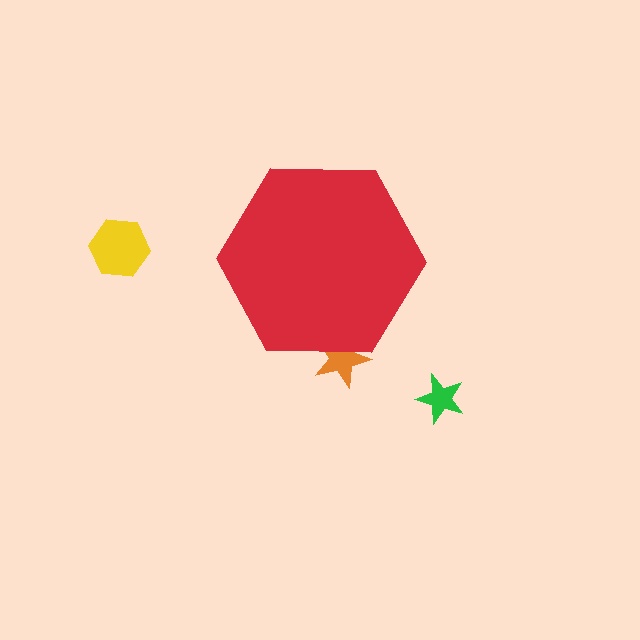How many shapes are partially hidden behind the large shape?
1 shape is partially hidden.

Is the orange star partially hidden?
Yes, the orange star is partially hidden behind the red hexagon.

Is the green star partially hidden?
No, the green star is fully visible.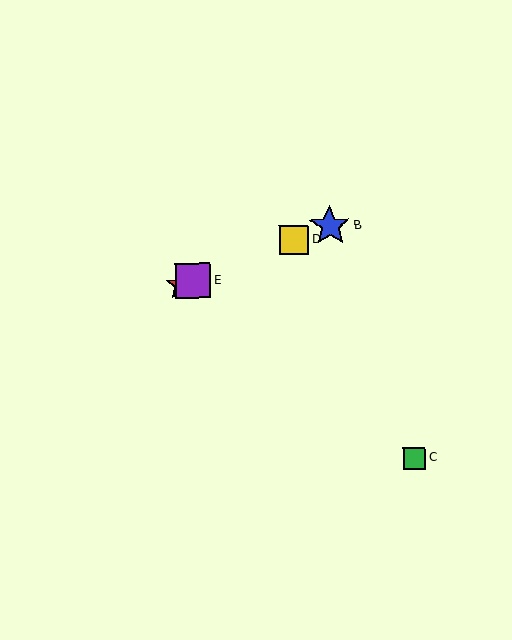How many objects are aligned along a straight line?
4 objects (A, B, D, E) are aligned along a straight line.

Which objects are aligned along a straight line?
Objects A, B, D, E are aligned along a straight line.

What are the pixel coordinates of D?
Object D is at (294, 240).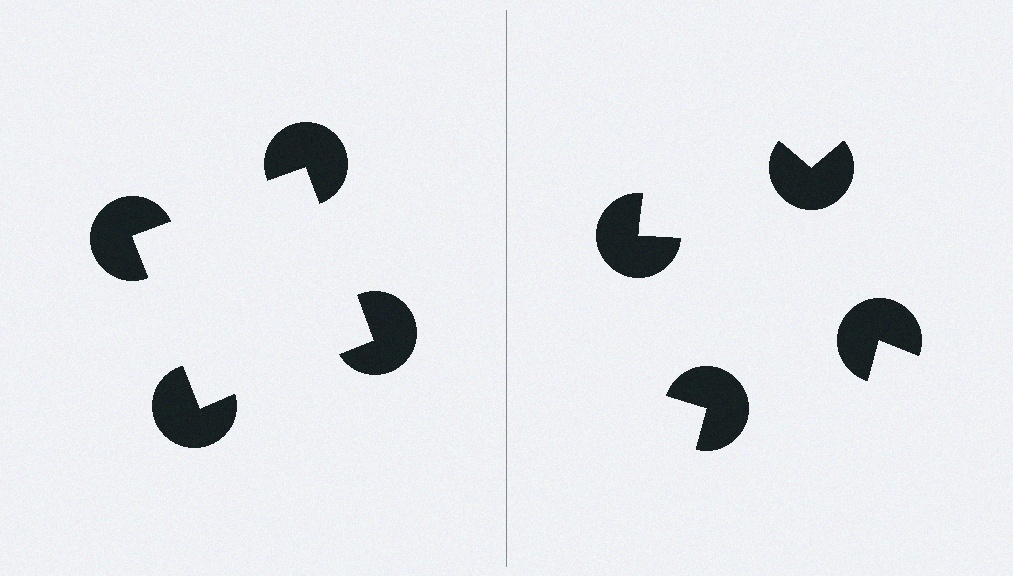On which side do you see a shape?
An illusory square appears on the left side. On the right side the wedge cuts are rotated, so no coherent shape forms.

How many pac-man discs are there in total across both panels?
8 — 4 on each side.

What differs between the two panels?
The pac-man discs are positioned identically on both sides; only the wedge orientations differ. On the left they align to a square; on the right they are misaligned.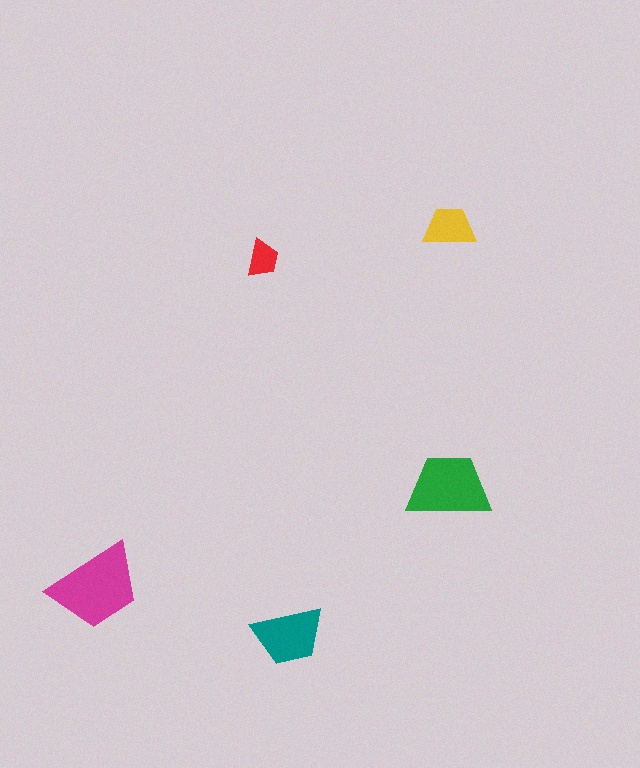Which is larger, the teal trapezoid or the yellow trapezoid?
The teal one.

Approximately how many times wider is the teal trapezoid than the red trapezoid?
About 2 times wider.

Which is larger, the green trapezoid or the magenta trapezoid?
The magenta one.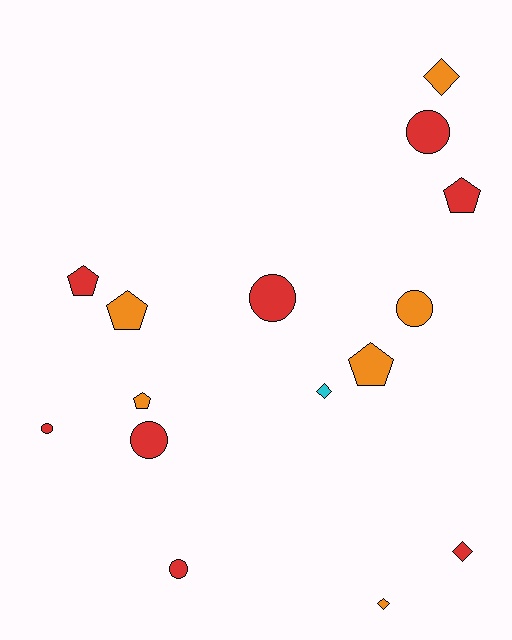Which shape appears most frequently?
Circle, with 6 objects.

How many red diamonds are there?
There is 1 red diamond.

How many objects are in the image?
There are 15 objects.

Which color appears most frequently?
Red, with 8 objects.